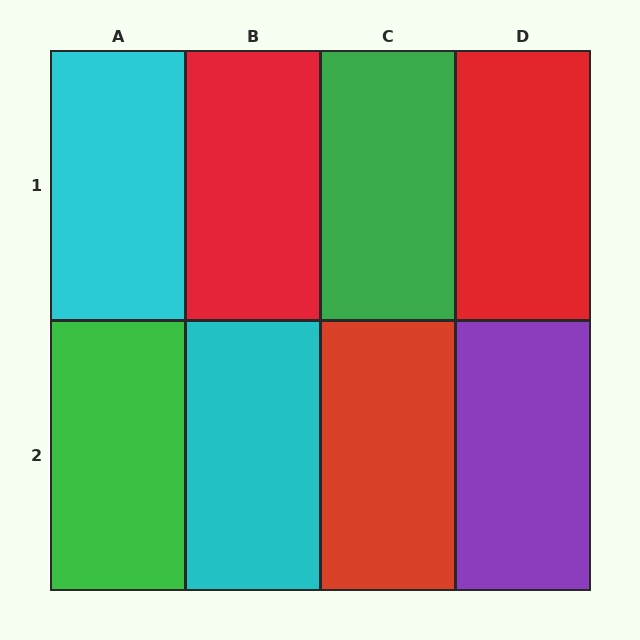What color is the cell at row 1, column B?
Red.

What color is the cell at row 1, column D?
Red.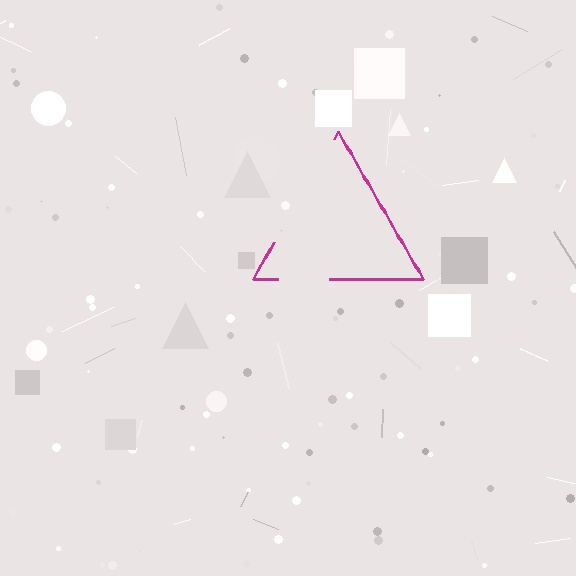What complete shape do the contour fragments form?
The contour fragments form a triangle.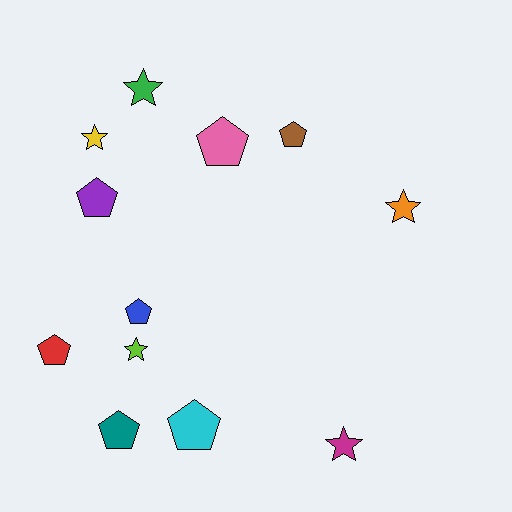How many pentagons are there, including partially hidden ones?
There are 7 pentagons.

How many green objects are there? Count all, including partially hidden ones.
There is 1 green object.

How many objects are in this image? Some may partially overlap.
There are 12 objects.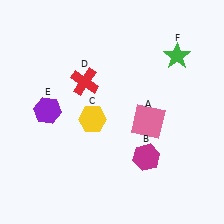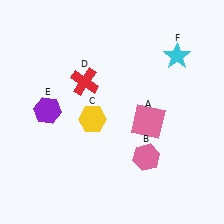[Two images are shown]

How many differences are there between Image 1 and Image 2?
There are 2 differences between the two images.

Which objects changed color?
B changed from magenta to pink. F changed from green to cyan.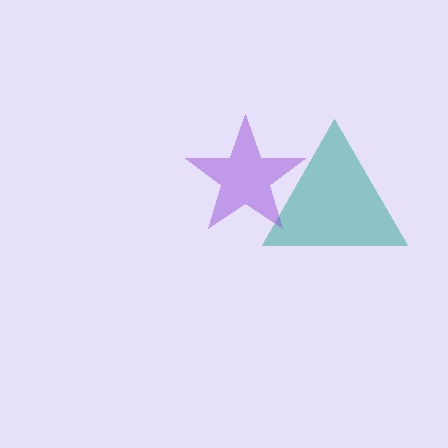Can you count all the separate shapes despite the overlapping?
Yes, there are 2 separate shapes.